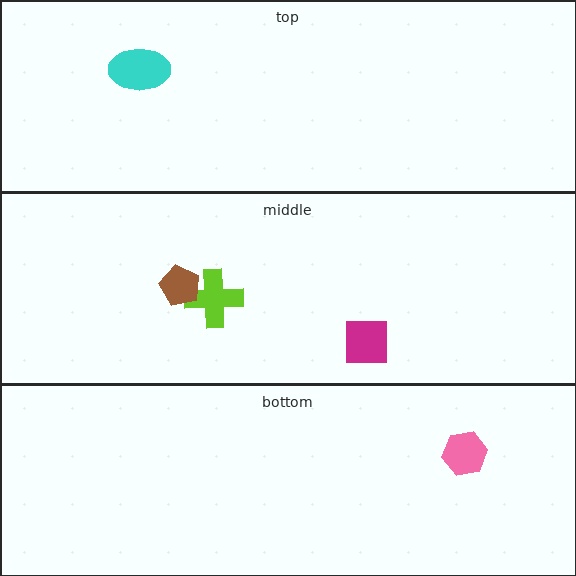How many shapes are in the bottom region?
1.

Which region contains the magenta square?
The middle region.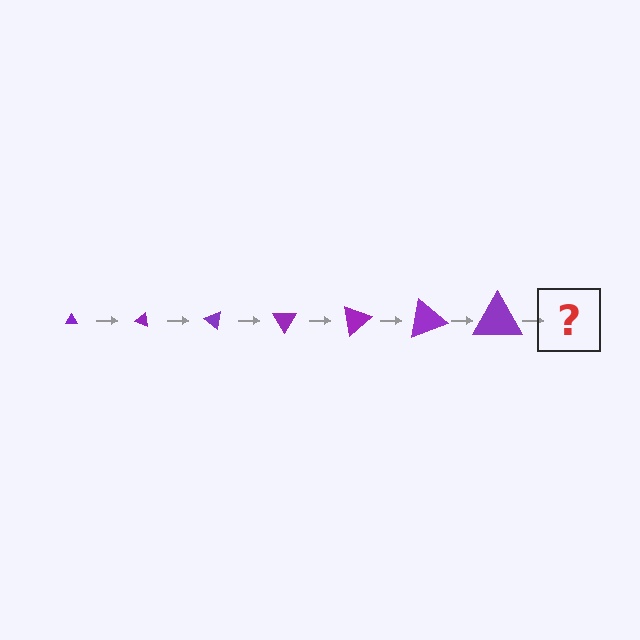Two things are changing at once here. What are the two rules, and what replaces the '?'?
The two rules are that the triangle grows larger each step and it rotates 20 degrees each step. The '?' should be a triangle, larger than the previous one and rotated 140 degrees from the start.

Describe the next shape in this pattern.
It should be a triangle, larger than the previous one and rotated 140 degrees from the start.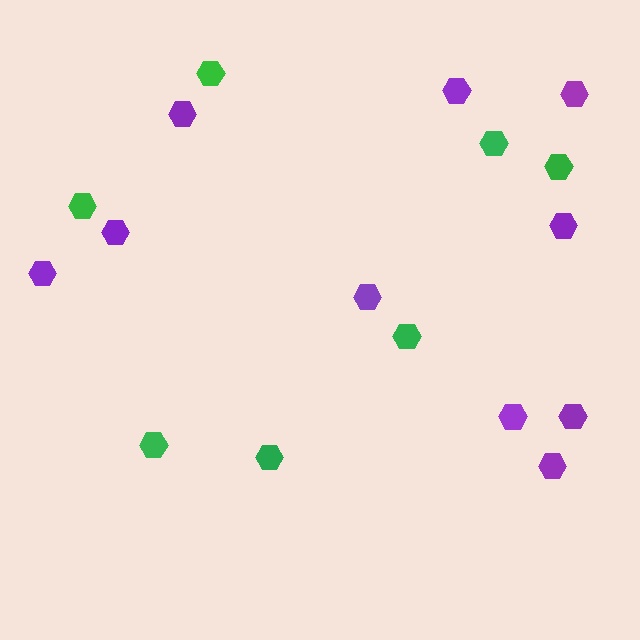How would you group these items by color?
There are 2 groups: one group of green hexagons (7) and one group of purple hexagons (10).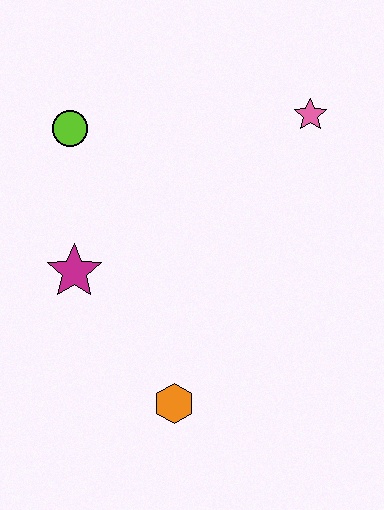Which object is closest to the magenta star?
The lime circle is closest to the magenta star.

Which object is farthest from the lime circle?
The orange hexagon is farthest from the lime circle.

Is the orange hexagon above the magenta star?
No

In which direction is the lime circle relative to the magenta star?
The lime circle is above the magenta star.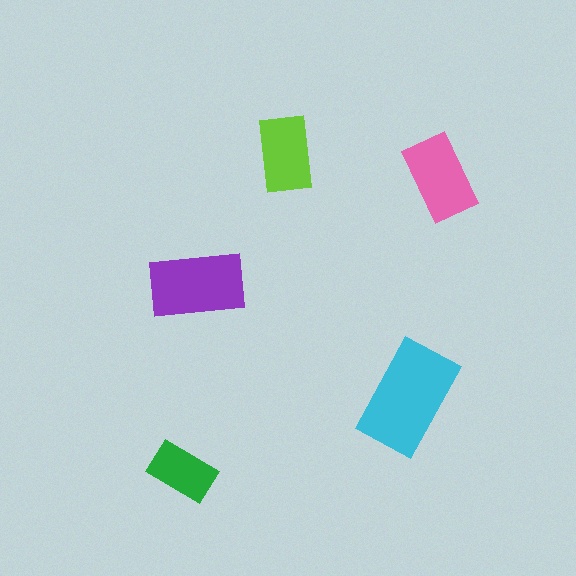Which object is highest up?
The lime rectangle is topmost.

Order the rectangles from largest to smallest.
the cyan one, the purple one, the pink one, the lime one, the green one.